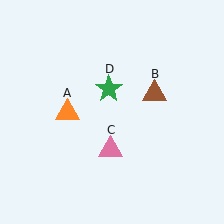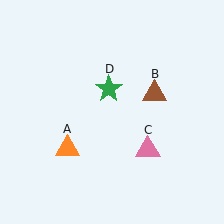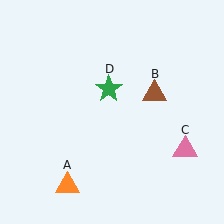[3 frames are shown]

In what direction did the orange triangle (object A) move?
The orange triangle (object A) moved down.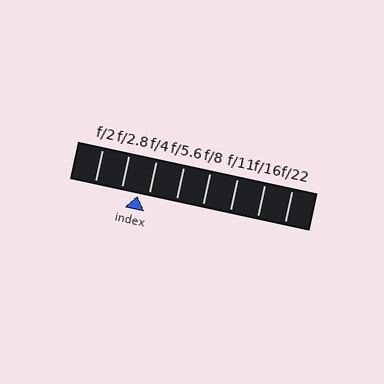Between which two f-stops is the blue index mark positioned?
The index mark is between f/2.8 and f/4.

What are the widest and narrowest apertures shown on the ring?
The widest aperture shown is f/2 and the narrowest is f/22.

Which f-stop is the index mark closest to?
The index mark is closest to f/4.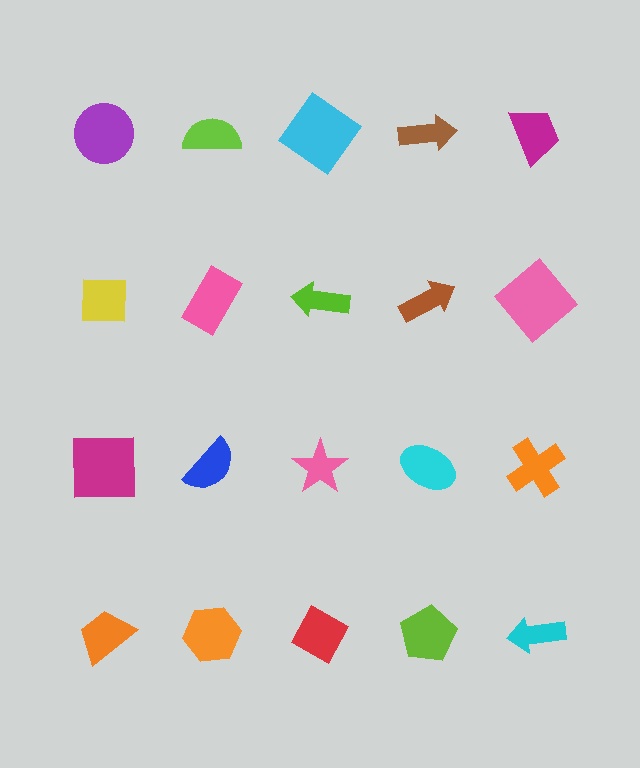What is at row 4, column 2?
An orange hexagon.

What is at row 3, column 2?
A blue semicircle.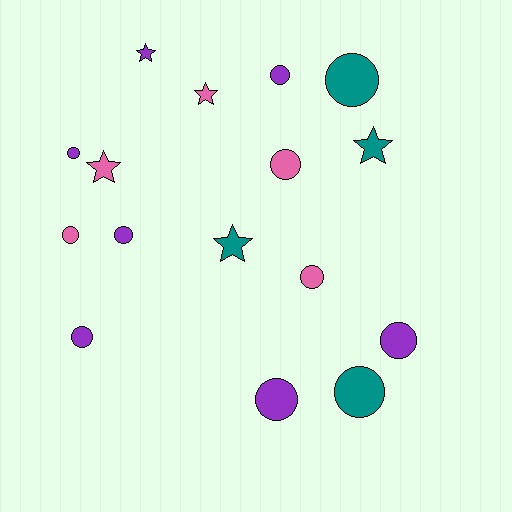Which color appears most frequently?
Purple, with 7 objects.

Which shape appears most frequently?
Circle, with 11 objects.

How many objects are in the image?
There are 16 objects.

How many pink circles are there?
There are 3 pink circles.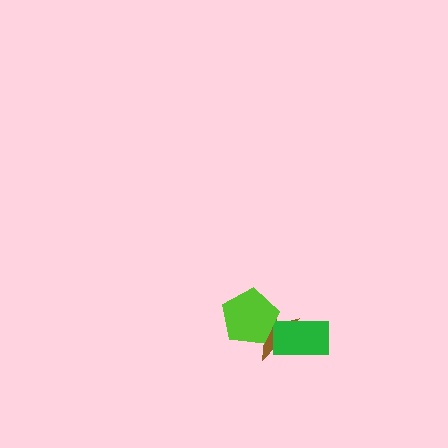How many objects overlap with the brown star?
2 objects overlap with the brown star.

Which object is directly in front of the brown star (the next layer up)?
The green rectangle is directly in front of the brown star.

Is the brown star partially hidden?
Yes, it is partially covered by another shape.